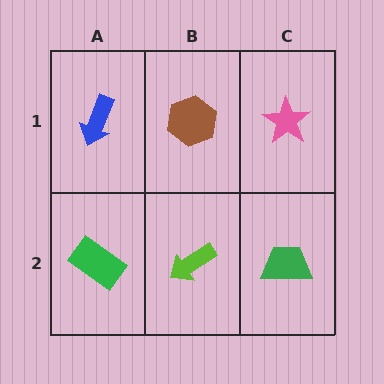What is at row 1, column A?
A blue arrow.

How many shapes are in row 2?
3 shapes.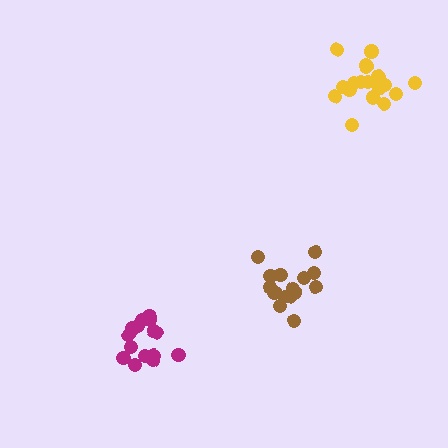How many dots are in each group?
Group 1: 17 dots, Group 2: 15 dots, Group 3: 19 dots (51 total).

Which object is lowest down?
The magenta cluster is bottommost.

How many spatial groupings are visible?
There are 3 spatial groupings.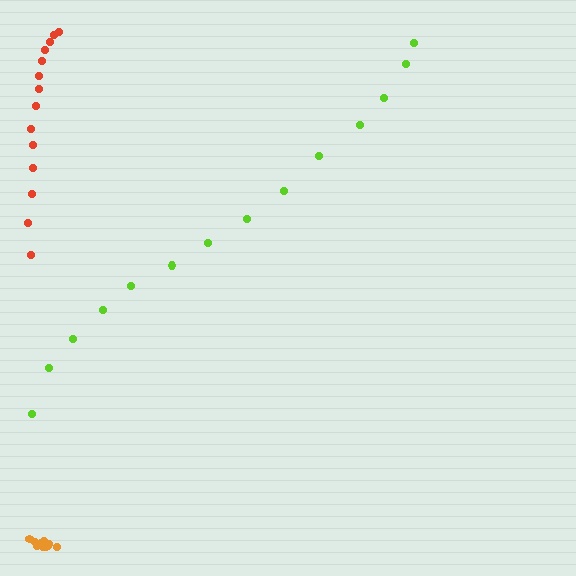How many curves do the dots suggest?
There are 3 distinct paths.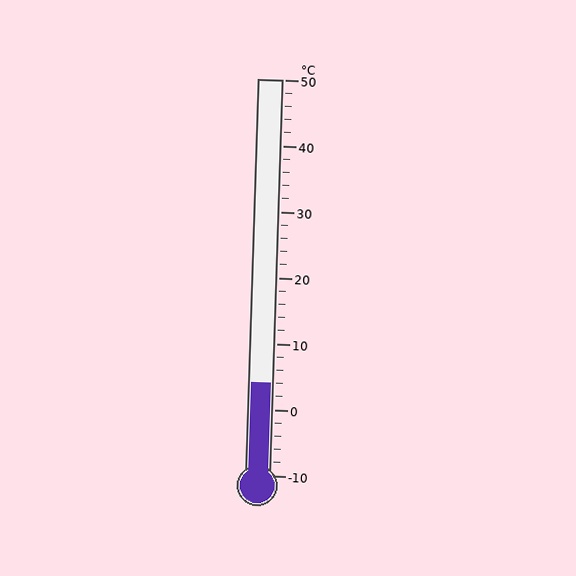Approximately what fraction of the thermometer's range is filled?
The thermometer is filled to approximately 25% of its range.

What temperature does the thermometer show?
The thermometer shows approximately 4°C.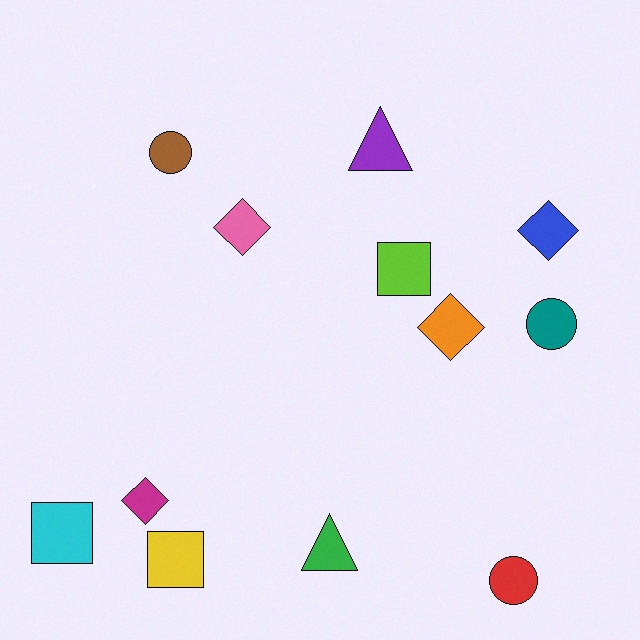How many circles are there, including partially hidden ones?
There are 3 circles.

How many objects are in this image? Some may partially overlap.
There are 12 objects.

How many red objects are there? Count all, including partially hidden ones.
There is 1 red object.